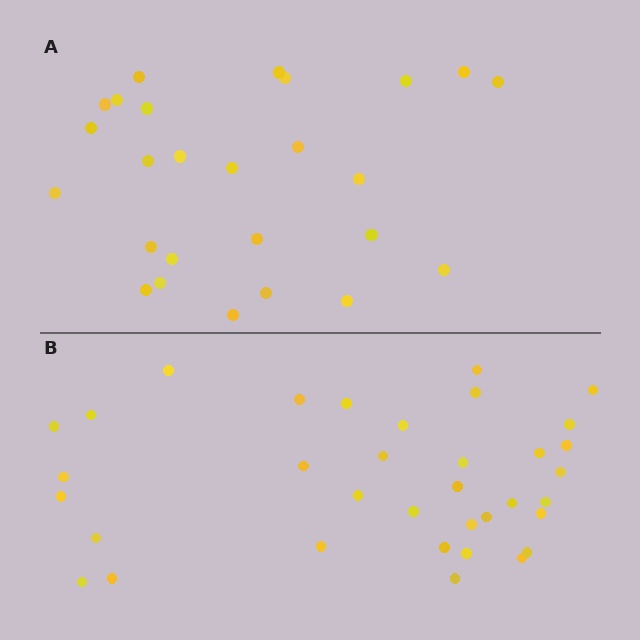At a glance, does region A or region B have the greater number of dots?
Region B (the bottom region) has more dots.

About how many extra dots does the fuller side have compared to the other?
Region B has roughly 8 or so more dots than region A.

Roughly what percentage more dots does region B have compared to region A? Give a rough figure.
About 35% more.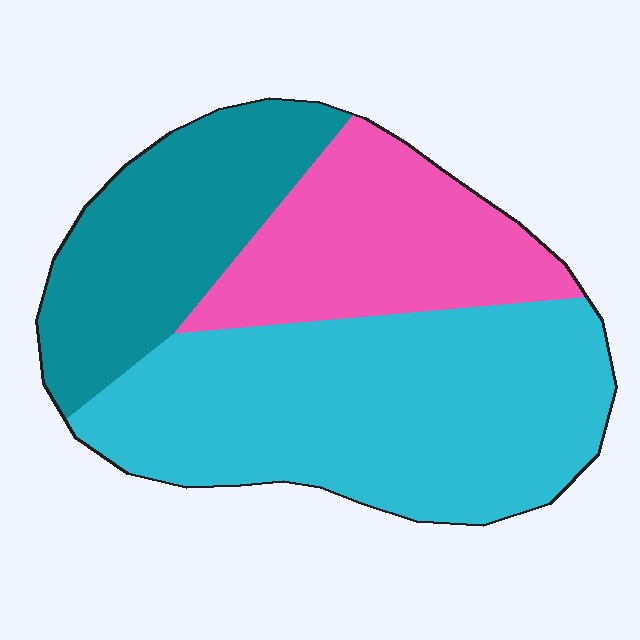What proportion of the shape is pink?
Pink takes up about one quarter (1/4) of the shape.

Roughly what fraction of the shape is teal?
Teal takes up about one quarter (1/4) of the shape.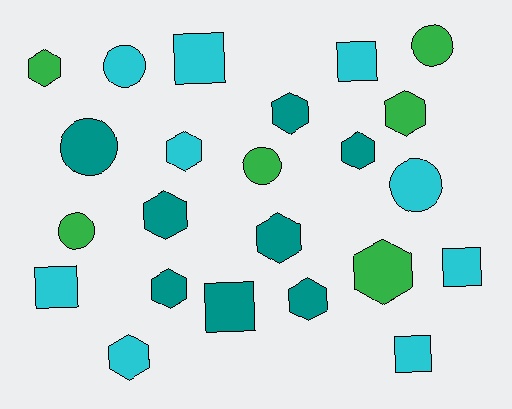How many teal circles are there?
There is 1 teal circle.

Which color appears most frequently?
Cyan, with 9 objects.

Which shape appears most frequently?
Hexagon, with 11 objects.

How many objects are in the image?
There are 23 objects.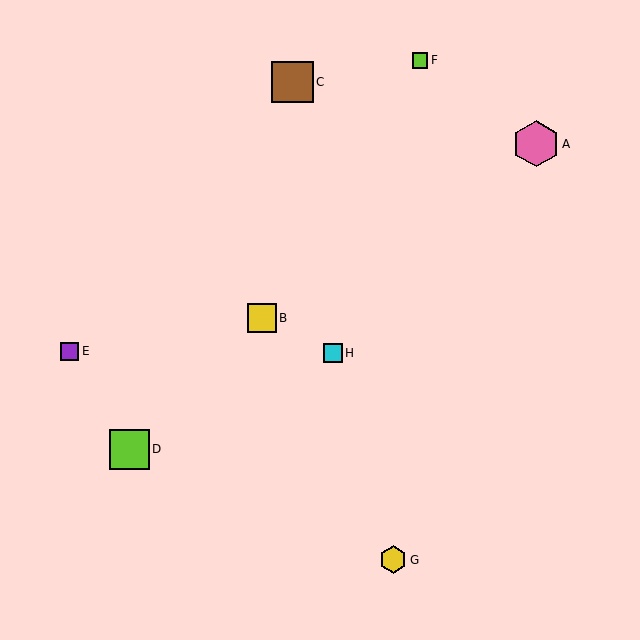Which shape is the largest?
The pink hexagon (labeled A) is the largest.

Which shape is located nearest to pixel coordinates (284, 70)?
The brown square (labeled C) at (292, 82) is nearest to that location.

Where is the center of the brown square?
The center of the brown square is at (292, 82).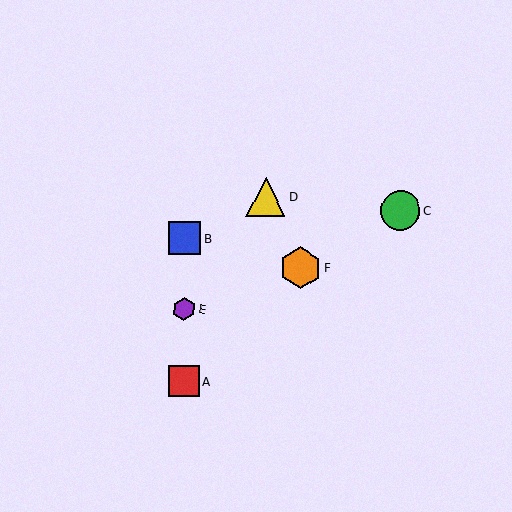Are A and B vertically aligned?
Yes, both are at x≈184.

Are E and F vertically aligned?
No, E is at x≈184 and F is at x≈300.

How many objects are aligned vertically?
3 objects (A, B, E) are aligned vertically.